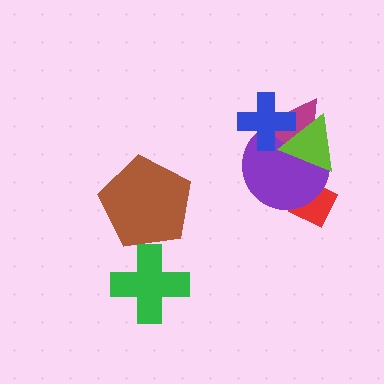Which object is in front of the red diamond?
The purple circle is in front of the red diamond.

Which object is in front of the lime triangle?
The blue cross is in front of the lime triangle.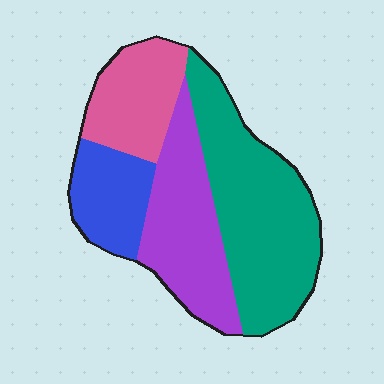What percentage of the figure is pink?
Pink takes up about one sixth (1/6) of the figure.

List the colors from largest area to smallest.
From largest to smallest: teal, purple, pink, blue.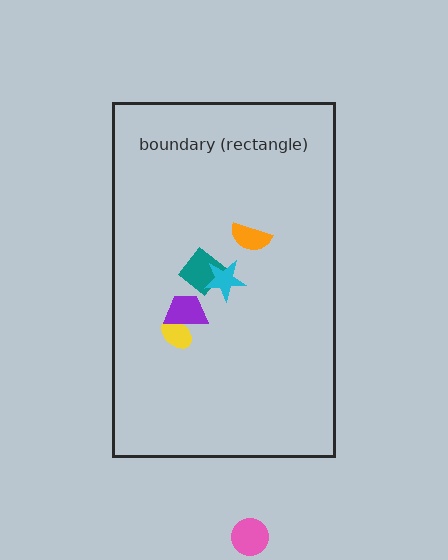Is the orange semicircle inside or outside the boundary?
Inside.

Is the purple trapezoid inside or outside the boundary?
Inside.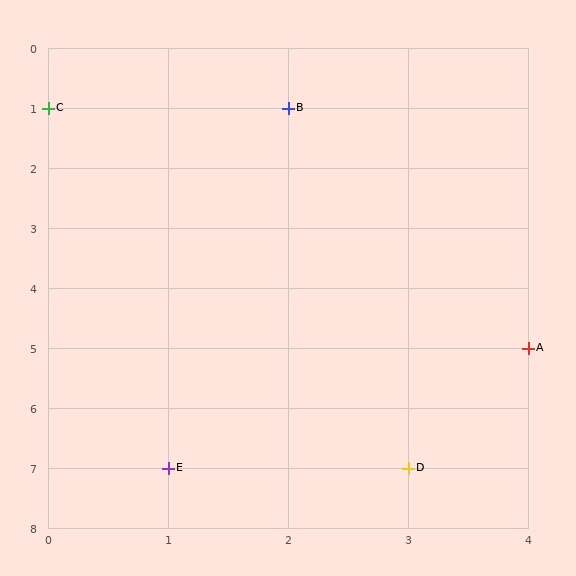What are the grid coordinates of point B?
Point B is at grid coordinates (2, 1).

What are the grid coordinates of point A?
Point A is at grid coordinates (4, 5).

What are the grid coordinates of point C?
Point C is at grid coordinates (0, 1).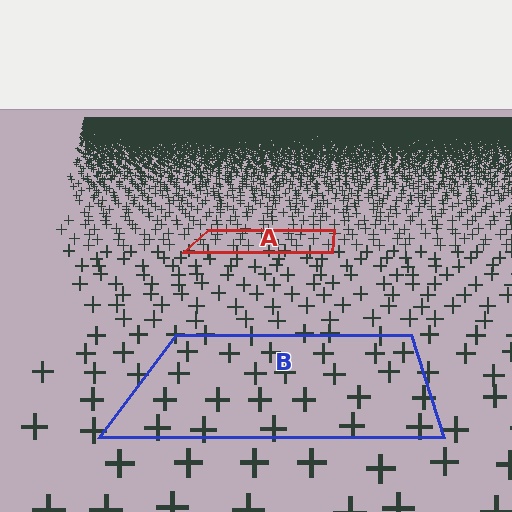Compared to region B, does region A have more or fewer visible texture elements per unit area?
Region A has more texture elements per unit area — they are packed more densely because it is farther away.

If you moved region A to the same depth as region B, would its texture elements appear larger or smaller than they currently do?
They would appear larger. At a closer depth, the same texture elements are projected at a bigger on-screen size.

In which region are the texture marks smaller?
The texture marks are smaller in region A, because it is farther away.